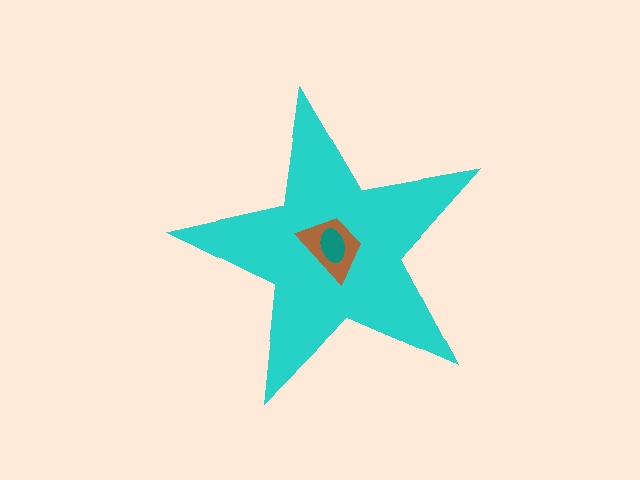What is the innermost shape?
The teal ellipse.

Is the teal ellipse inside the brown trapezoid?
Yes.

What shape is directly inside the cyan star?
The brown trapezoid.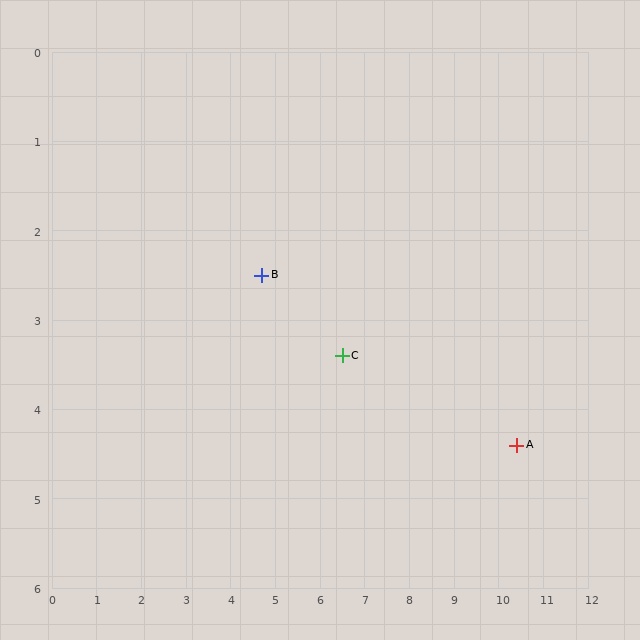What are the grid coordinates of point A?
Point A is at approximately (10.4, 4.4).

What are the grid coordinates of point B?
Point B is at approximately (4.7, 2.5).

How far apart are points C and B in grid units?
Points C and B are about 2.0 grid units apart.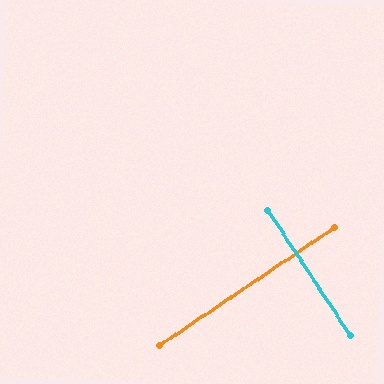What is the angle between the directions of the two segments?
Approximately 90 degrees.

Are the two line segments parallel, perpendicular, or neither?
Perpendicular — they meet at approximately 90°.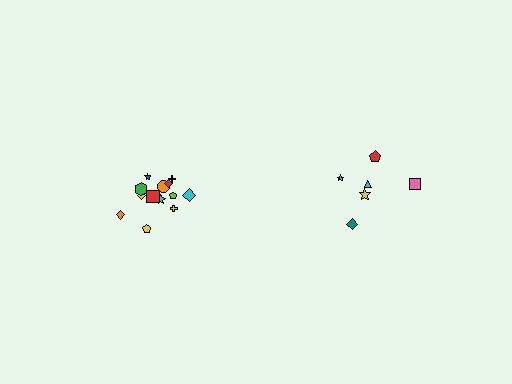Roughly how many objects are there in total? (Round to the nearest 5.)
Roughly 20 objects in total.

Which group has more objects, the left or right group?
The left group.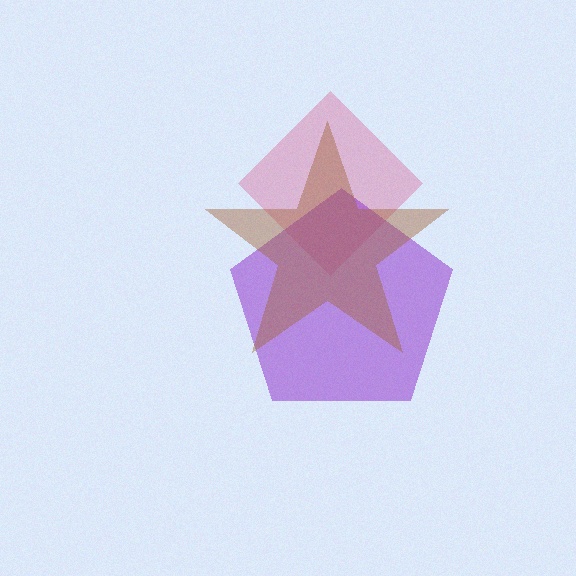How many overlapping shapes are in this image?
There are 3 overlapping shapes in the image.